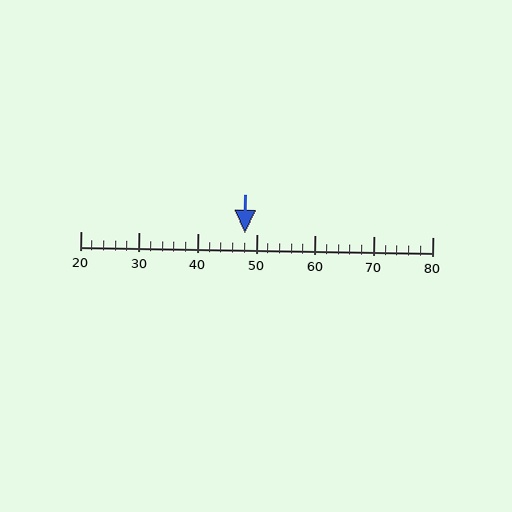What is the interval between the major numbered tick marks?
The major tick marks are spaced 10 units apart.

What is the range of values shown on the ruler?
The ruler shows values from 20 to 80.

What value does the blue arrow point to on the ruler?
The blue arrow points to approximately 48.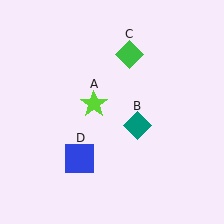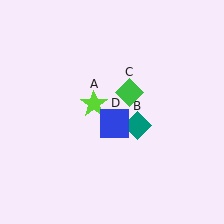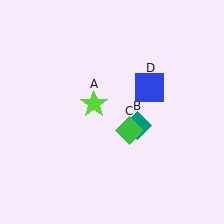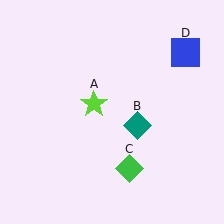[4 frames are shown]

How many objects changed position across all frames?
2 objects changed position: green diamond (object C), blue square (object D).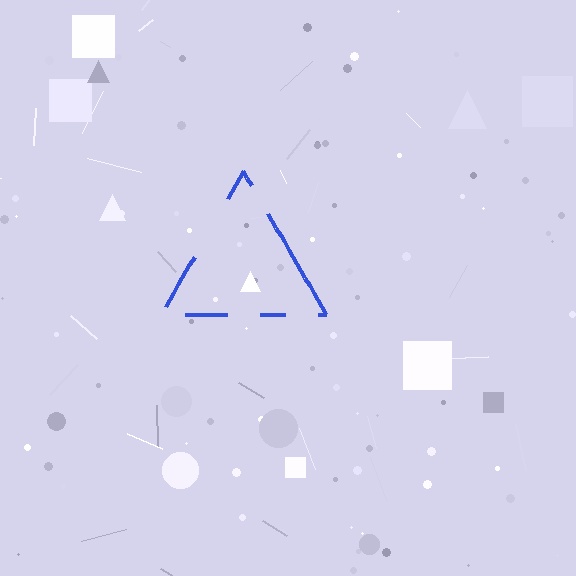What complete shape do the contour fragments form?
The contour fragments form a triangle.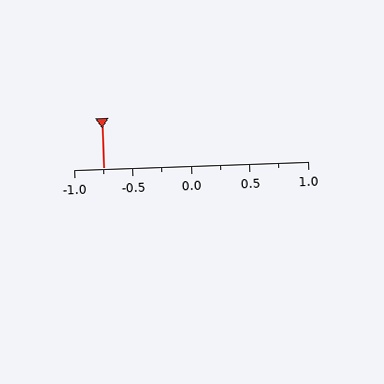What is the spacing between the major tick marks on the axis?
The major ticks are spaced 0.5 apart.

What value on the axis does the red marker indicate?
The marker indicates approximately -0.75.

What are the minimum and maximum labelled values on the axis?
The axis runs from -1.0 to 1.0.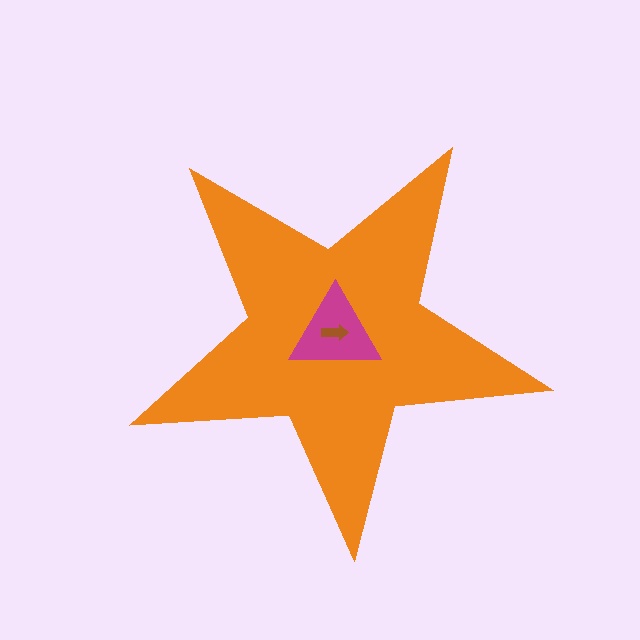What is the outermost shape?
The orange star.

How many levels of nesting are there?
3.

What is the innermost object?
The brown arrow.